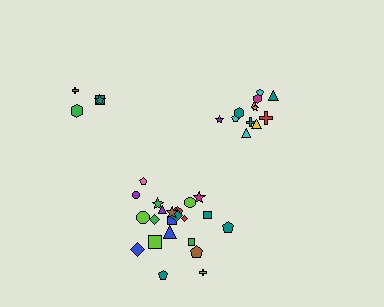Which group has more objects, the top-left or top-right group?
The top-right group.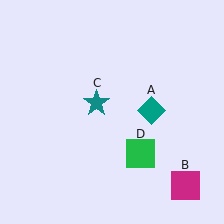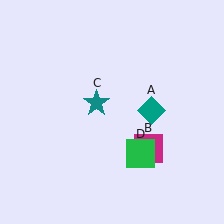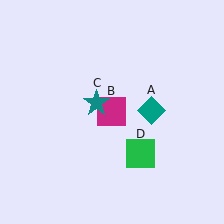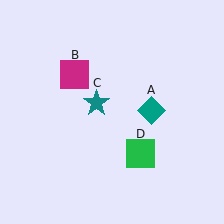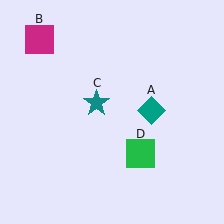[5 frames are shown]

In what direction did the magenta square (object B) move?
The magenta square (object B) moved up and to the left.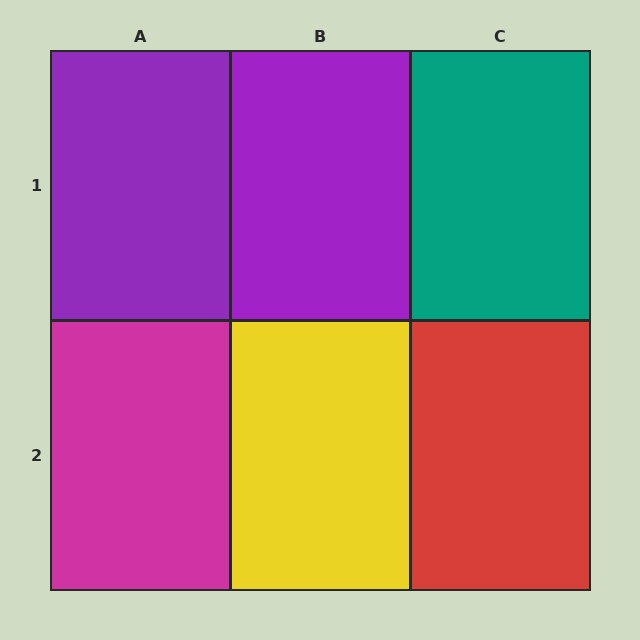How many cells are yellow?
1 cell is yellow.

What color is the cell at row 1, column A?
Purple.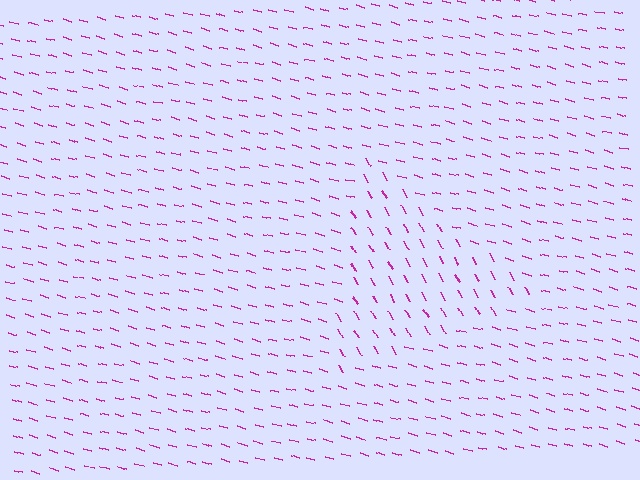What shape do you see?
I see a triangle.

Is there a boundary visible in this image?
Yes, there is a texture boundary formed by a change in line orientation.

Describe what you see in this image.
The image is filled with small magenta line segments. A triangle region in the image has lines oriented differently from the surrounding lines, creating a visible texture boundary.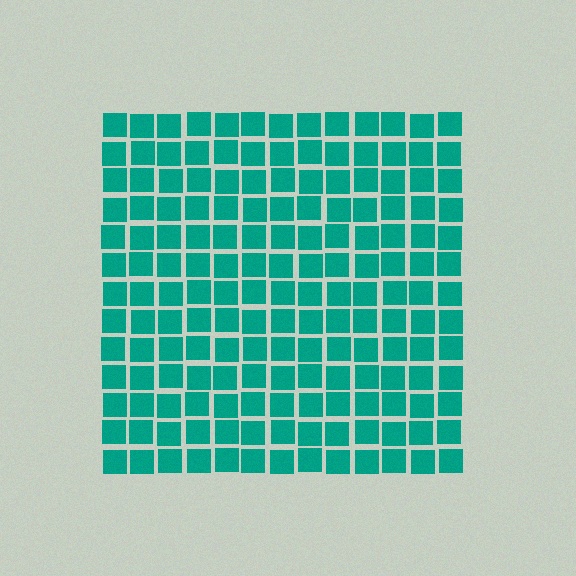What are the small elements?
The small elements are squares.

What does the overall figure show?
The overall figure shows a square.